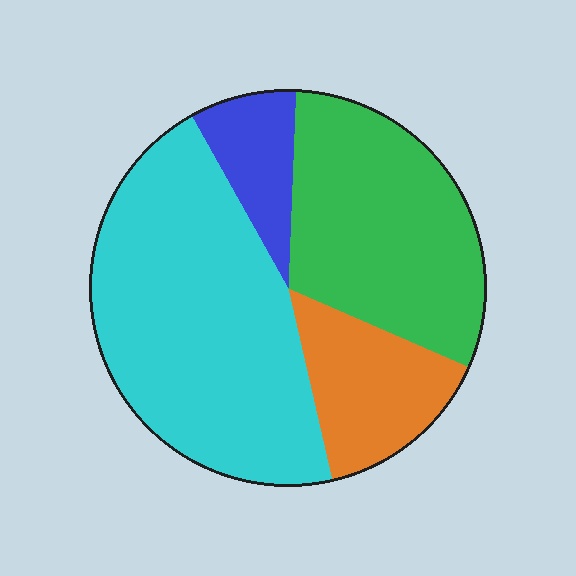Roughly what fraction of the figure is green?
Green covers about 30% of the figure.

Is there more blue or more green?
Green.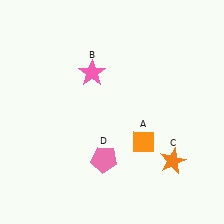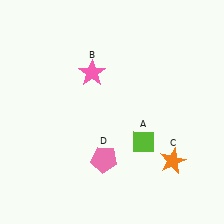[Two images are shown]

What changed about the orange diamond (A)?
In Image 1, A is orange. In Image 2, it changed to lime.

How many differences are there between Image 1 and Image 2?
There is 1 difference between the two images.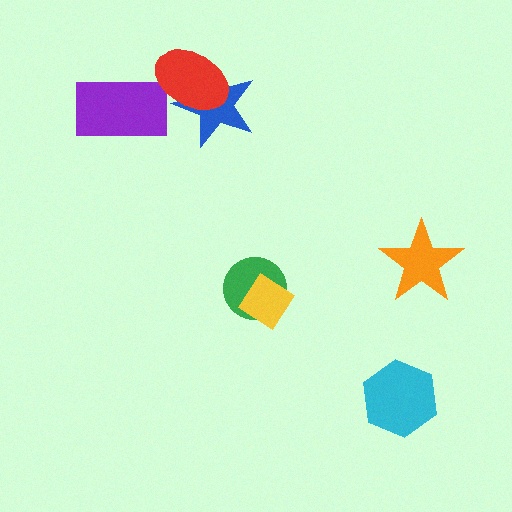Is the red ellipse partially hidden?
No, no other shape covers it.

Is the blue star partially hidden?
Yes, it is partially covered by another shape.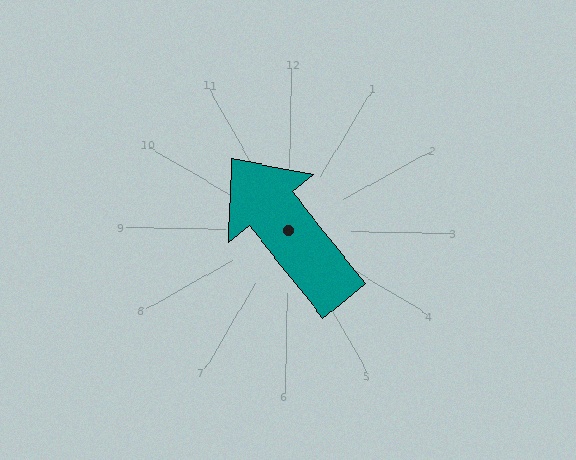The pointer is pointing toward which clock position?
Roughly 11 o'clock.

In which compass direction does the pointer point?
Northwest.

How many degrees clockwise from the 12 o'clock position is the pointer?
Approximately 321 degrees.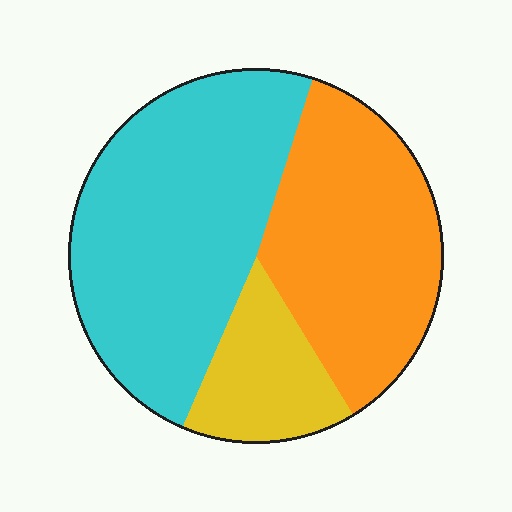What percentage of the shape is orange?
Orange takes up about three eighths (3/8) of the shape.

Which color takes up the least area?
Yellow, at roughly 15%.